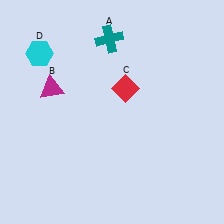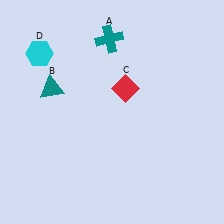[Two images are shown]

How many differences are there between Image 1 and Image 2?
There is 1 difference between the two images.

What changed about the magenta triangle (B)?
In Image 1, B is magenta. In Image 2, it changed to teal.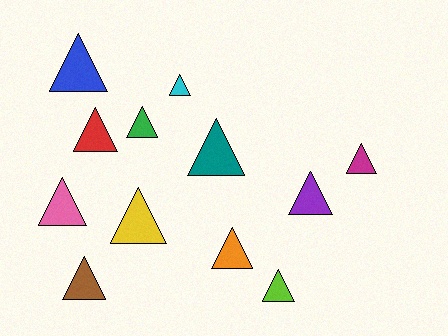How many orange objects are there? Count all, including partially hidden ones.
There is 1 orange object.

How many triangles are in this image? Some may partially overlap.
There are 12 triangles.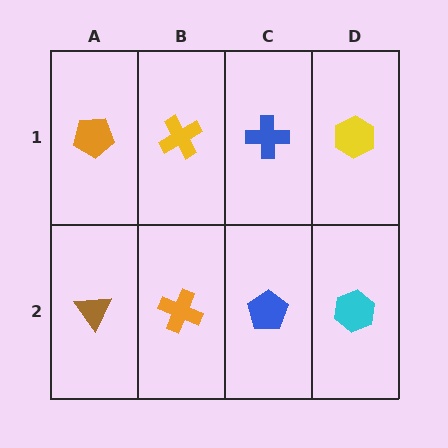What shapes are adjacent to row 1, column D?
A cyan hexagon (row 2, column D), a blue cross (row 1, column C).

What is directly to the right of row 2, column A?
An orange cross.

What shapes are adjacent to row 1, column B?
An orange cross (row 2, column B), an orange pentagon (row 1, column A), a blue cross (row 1, column C).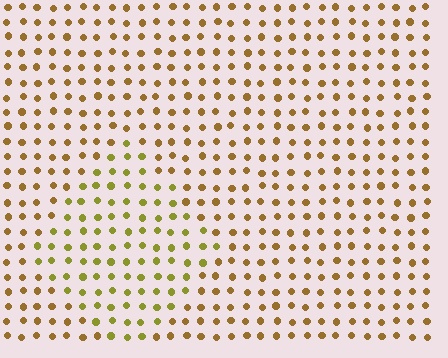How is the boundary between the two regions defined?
The boundary is defined purely by a slight shift in hue (about 29 degrees). Spacing, size, and orientation are identical on both sides.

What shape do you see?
I see a diamond.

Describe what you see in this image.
The image is filled with small brown elements in a uniform arrangement. A diamond-shaped region is visible where the elements are tinted to a slightly different hue, forming a subtle color boundary.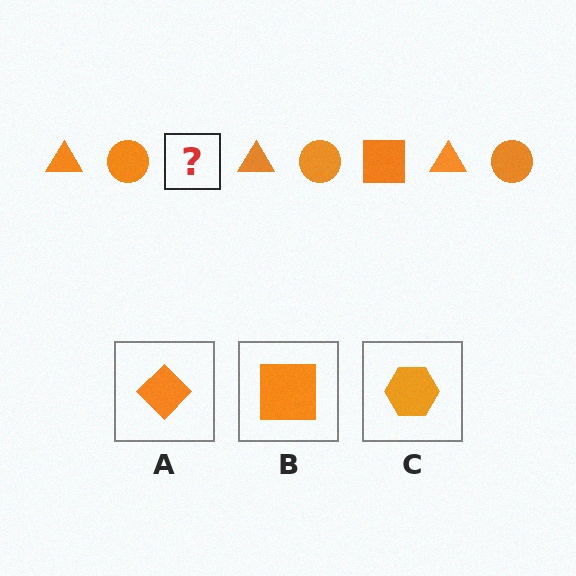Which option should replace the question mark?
Option B.